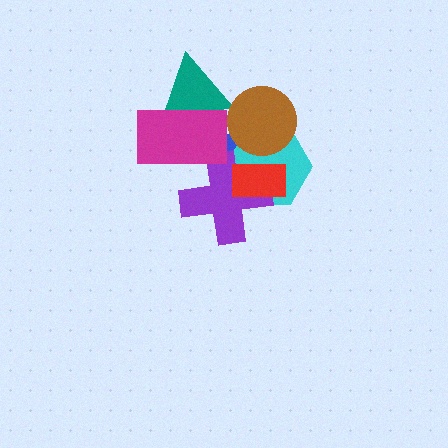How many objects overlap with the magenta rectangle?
3 objects overlap with the magenta rectangle.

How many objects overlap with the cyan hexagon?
4 objects overlap with the cyan hexagon.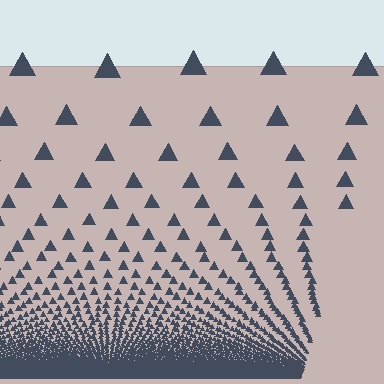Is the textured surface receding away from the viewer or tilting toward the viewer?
The surface appears to tilt toward the viewer. Texture elements get larger and sparser toward the top.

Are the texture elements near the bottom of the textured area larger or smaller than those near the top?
Smaller. The gradient is inverted — elements near the bottom are smaller and denser.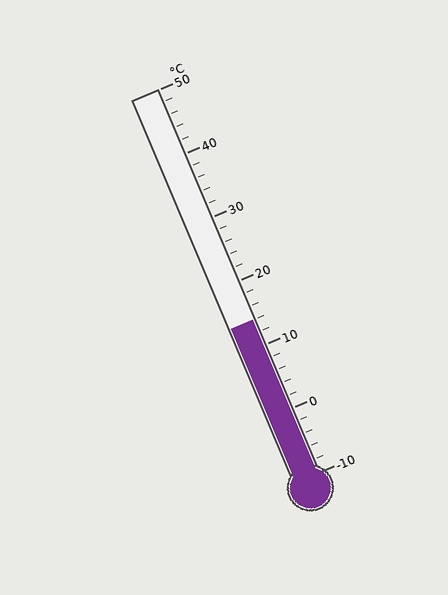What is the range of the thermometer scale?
The thermometer scale ranges from -10°C to 50°C.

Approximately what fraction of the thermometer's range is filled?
The thermometer is filled to approximately 40% of its range.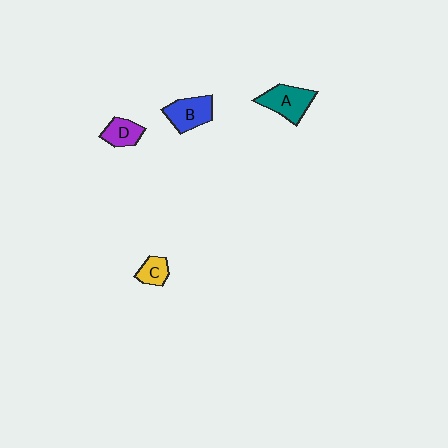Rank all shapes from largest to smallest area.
From largest to smallest: A (teal), B (blue), D (purple), C (yellow).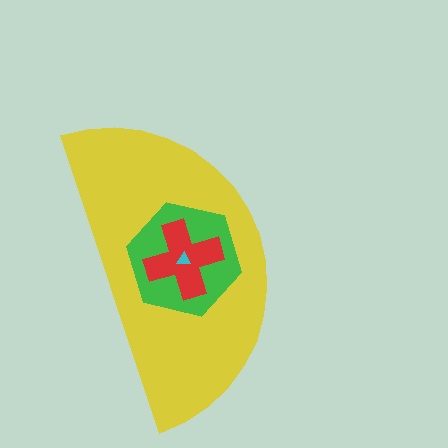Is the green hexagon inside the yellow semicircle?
Yes.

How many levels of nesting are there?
4.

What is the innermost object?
The cyan triangle.